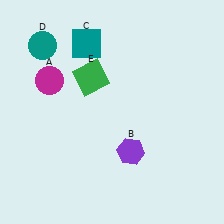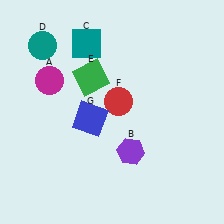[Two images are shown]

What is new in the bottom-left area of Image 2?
A blue square (G) was added in the bottom-left area of Image 2.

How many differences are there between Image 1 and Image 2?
There are 2 differences between the two images.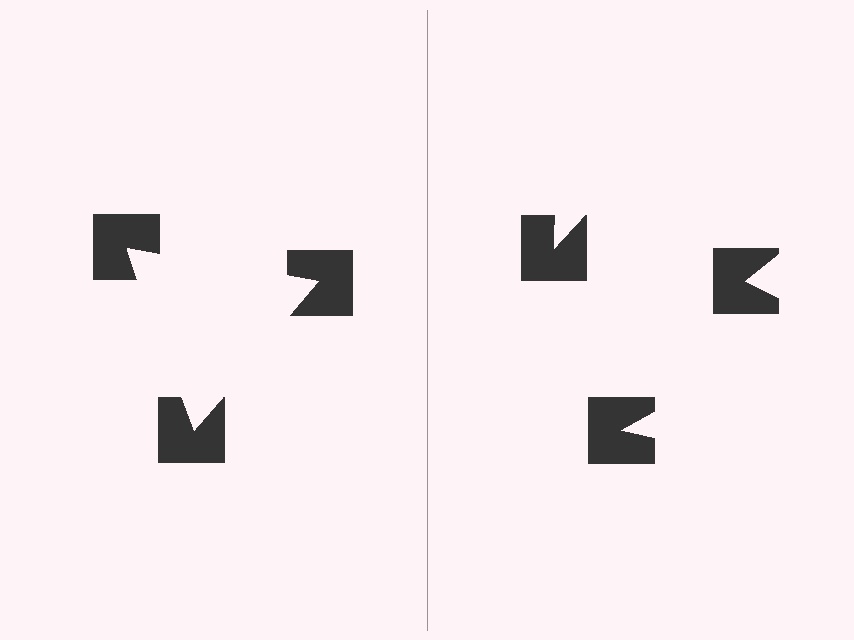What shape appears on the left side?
An illusory triangle.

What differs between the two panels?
The notched squares are positioned identically on both sides; only the wedge orientations differ. On the left they align to a triangle; on the right they are misaligned.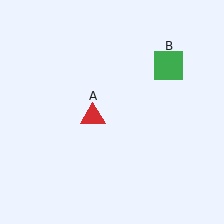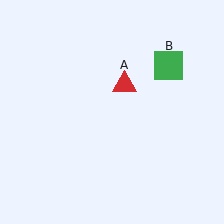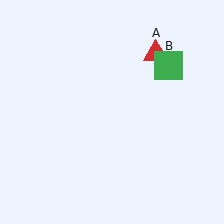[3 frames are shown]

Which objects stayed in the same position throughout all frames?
Green square (object B) remained stationary.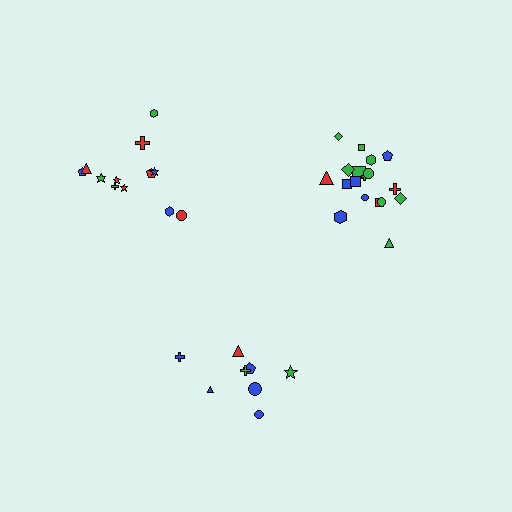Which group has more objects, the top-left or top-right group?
The top-right group.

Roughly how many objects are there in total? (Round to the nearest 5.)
Roughly 40 objects in total.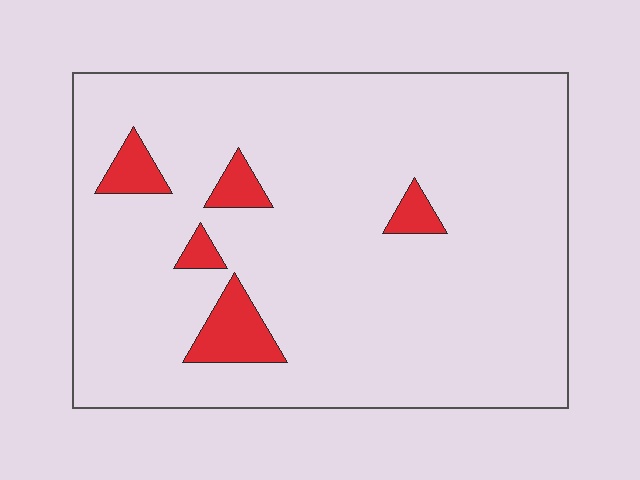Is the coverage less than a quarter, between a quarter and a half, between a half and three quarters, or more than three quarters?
Less than a quarter.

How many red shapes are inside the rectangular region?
5.